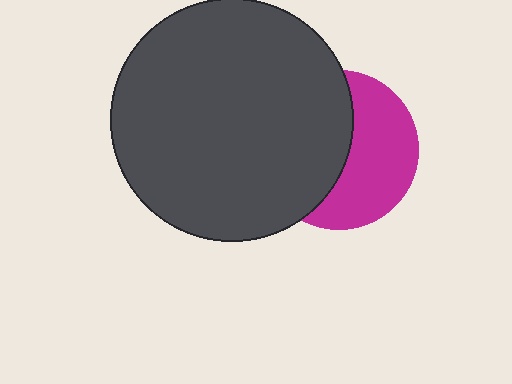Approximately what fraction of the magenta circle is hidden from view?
Roughly 51% of the magenta circle is hidden behind the dark gray circle.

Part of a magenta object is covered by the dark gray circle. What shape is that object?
It is a circle.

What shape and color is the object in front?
The object in front is a dark gray circle.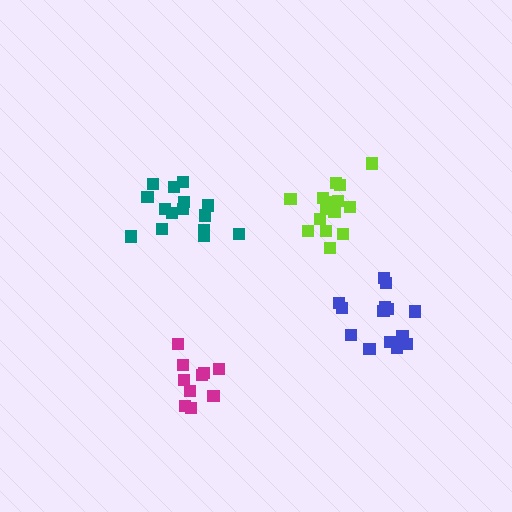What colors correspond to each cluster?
The clusters are colored: teal, lime, blue, magenta.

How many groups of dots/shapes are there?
There are 4 groups.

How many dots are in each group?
Group 1: 15 dots, Group 2: 15 dots, Group 3: 14 dots, Group 4: 10 dots (54 total).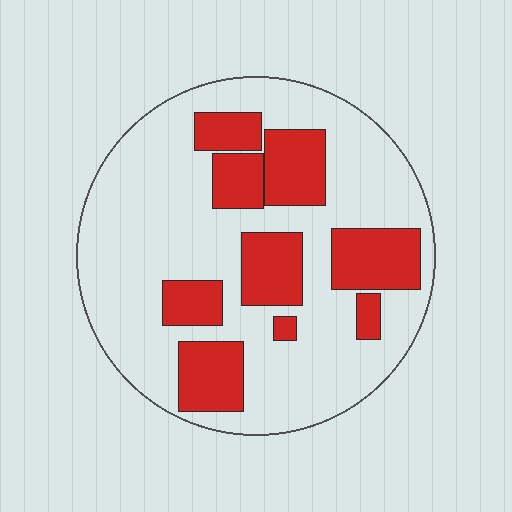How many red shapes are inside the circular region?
9.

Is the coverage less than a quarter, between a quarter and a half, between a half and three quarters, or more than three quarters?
Between a quarter and a half.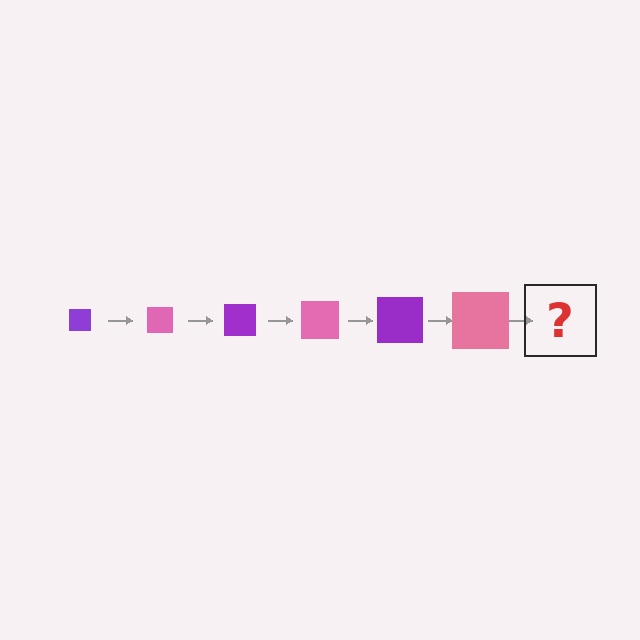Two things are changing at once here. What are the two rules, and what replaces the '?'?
The two rules are that the square grows larger each step and the color cycles through purple and pink. The '?' should be a purple square, larger than the previous one.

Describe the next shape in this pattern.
It should be a purple square, larger than the previous one.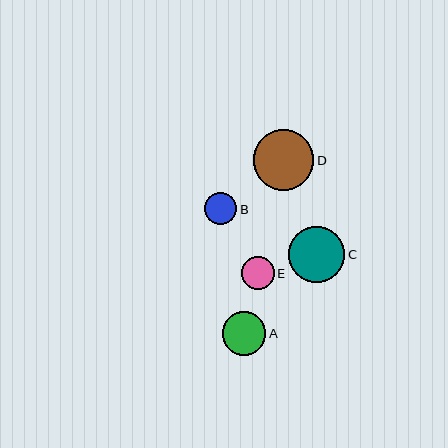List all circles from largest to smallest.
From largest to smallest: D, C, A, E, B.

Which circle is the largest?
Circle D is the largest with a size of approximately 61 pixels.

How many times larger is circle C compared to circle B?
Circle C is approximately 1.8 times the size of circle B.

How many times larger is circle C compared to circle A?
Circle C is approximately 1.3 times the size of circle A.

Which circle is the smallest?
Circle B is the smallest with a size of approximately 32 pixels.